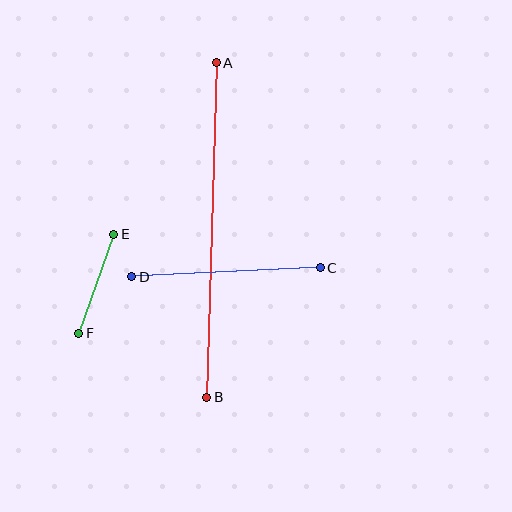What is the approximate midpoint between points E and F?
The midpoint is at approximately (96, 284) pixels.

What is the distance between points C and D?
The distance is approximately 189 pixels.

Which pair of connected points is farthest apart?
Points A and B are farthest apart.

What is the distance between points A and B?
The distance is approximately 335 pixels.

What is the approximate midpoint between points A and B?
The midpoint is at approximately (211, 230) pixels.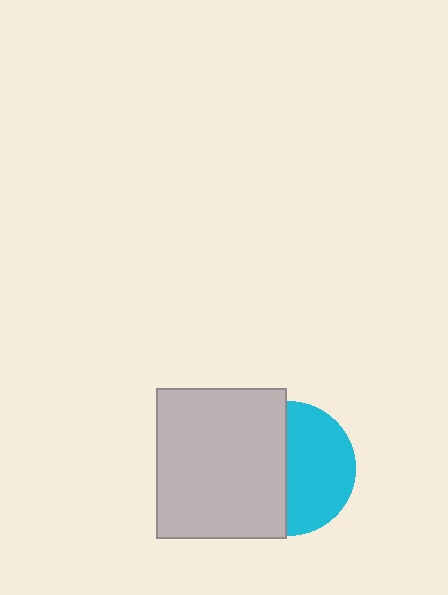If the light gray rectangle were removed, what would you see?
You would see the complete cyan circle.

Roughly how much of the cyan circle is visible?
About half of it is visible (roughly 50%).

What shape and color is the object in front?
The object in front is a light gray rectangle.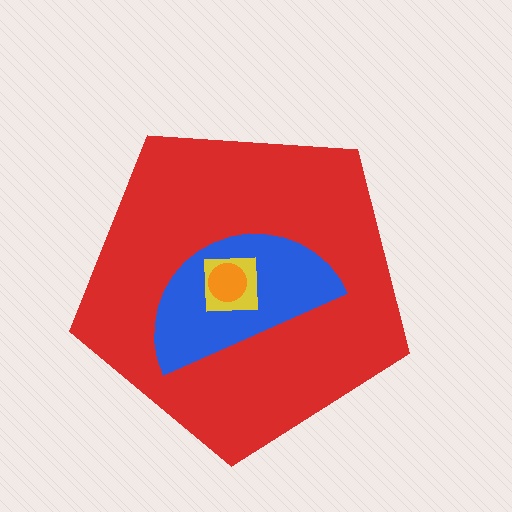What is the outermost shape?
The red pentagon.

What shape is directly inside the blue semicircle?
The yellow square.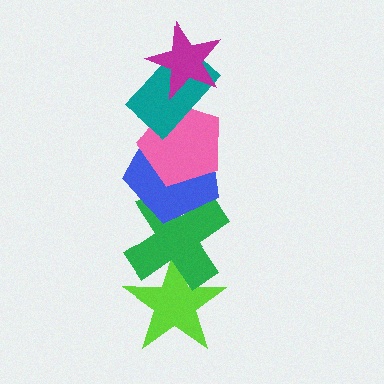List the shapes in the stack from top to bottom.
From top to bottom: the magenta star, the teal rectangle, the pink pentagon, the blue pentagon, the green cross, the lime star.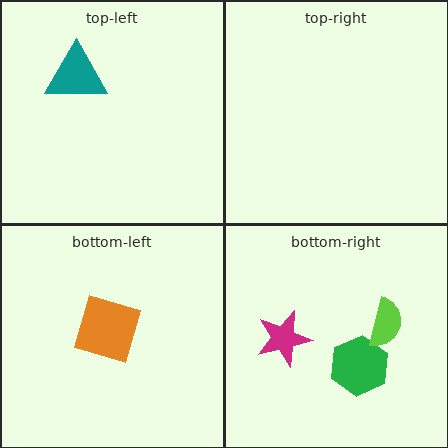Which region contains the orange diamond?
The bottom-left region.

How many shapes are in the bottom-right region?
3.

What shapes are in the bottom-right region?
The green hexagon, the lime semicircle, the magenta star.